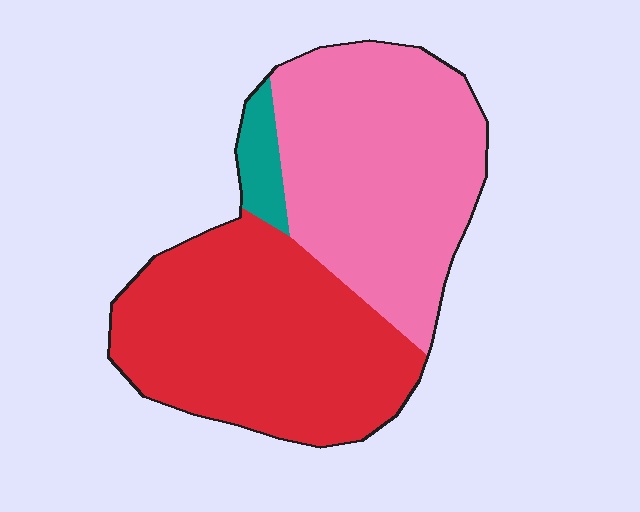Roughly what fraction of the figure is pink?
Pink covers 47% of the figure.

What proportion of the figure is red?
Red covers 48% of the figure.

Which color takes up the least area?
Teal, at roughly 5%.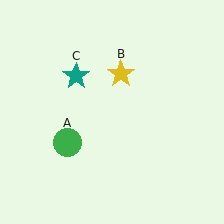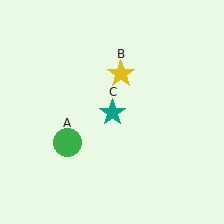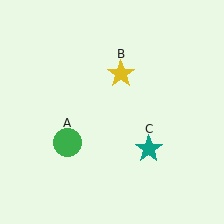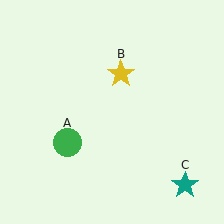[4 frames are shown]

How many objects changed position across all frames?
1 object changed position: teal star (object C).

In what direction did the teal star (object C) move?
The teal star (object C) moved down and to the right.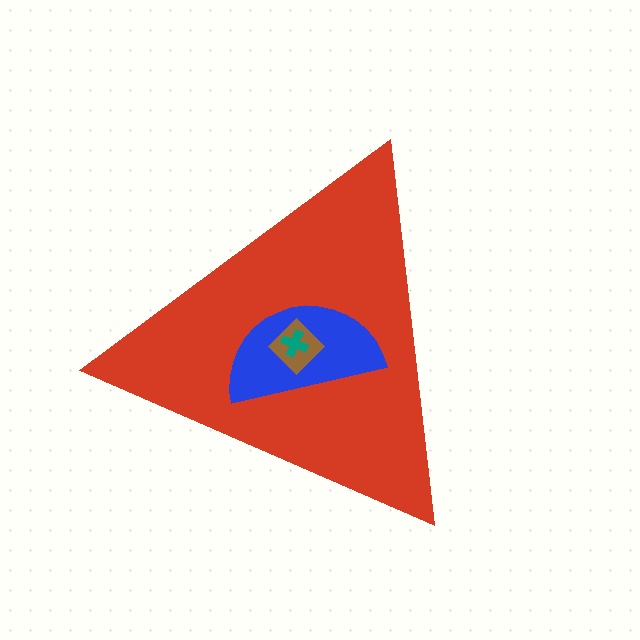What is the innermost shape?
The teal cross.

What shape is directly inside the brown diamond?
The teal cross.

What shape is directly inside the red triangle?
The blue semicircle.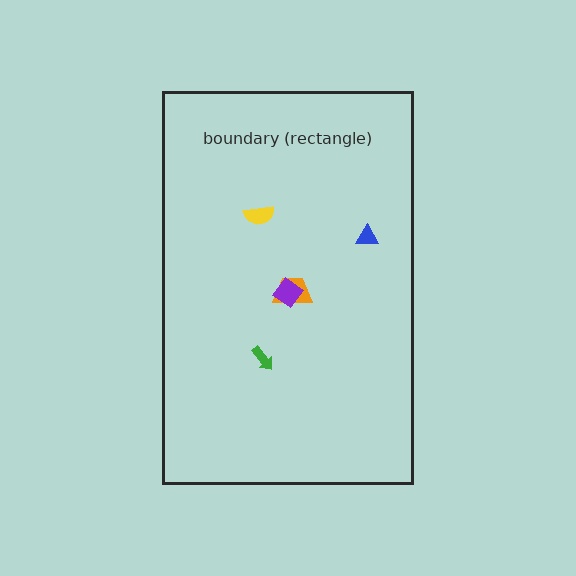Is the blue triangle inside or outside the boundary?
Inside.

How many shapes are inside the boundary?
5 inside, 0 outside.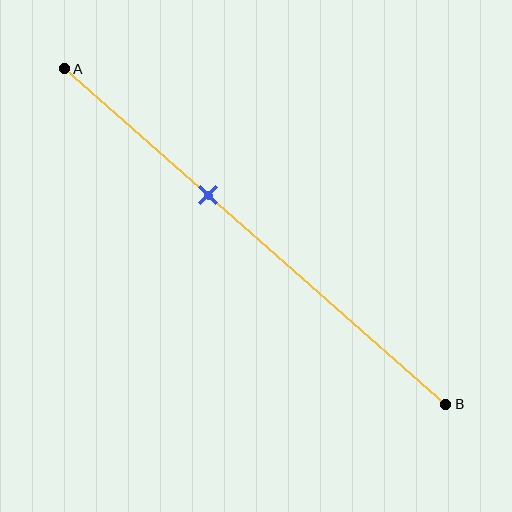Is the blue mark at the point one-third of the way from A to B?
No, the mark is at about 40% from A, not at the 33% one-third point.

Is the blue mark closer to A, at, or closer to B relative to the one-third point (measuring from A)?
The blue mark is closer to point B than the one-third point of segment AB.